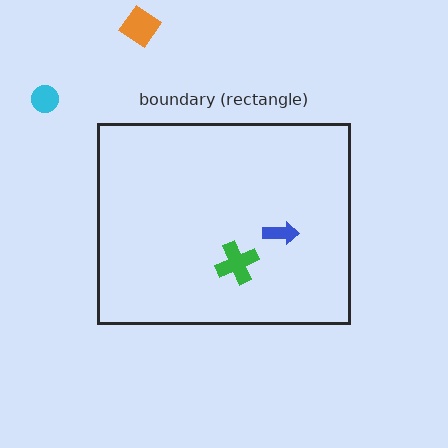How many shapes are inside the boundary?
2 inside, 2 outside.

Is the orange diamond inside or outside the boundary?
Outside.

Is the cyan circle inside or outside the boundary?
Outside.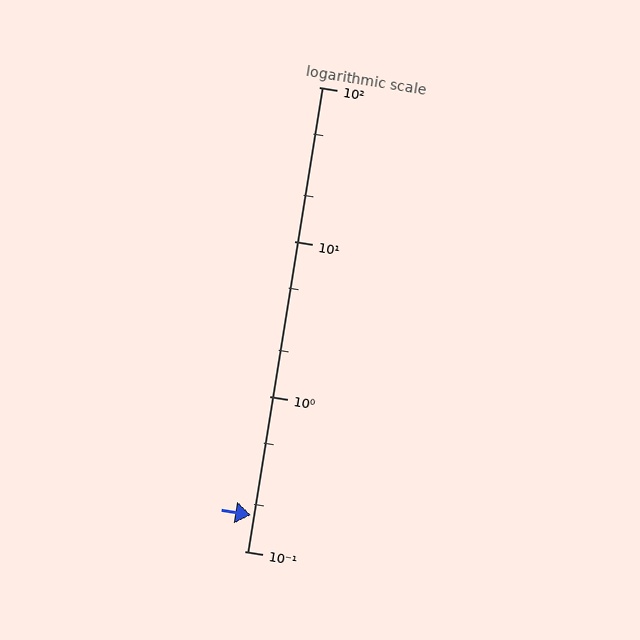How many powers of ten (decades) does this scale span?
The scale spans 3 decades, from 0.1 to 100.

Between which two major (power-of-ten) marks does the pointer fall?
The pointer is between 0.1 and 1.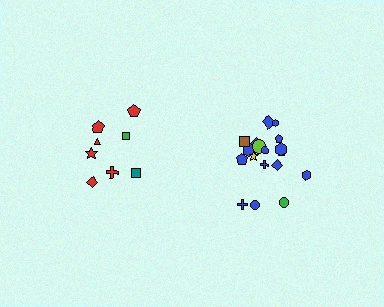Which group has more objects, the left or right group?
The right group.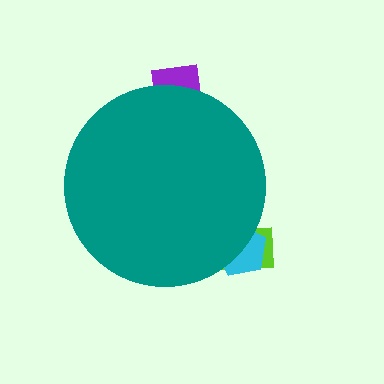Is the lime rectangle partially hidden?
Yes, the lime rectangle is partially hidden behind the teal circle.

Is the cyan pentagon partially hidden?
Yes, the cyan pentagon is partially hidden behind the teal circle.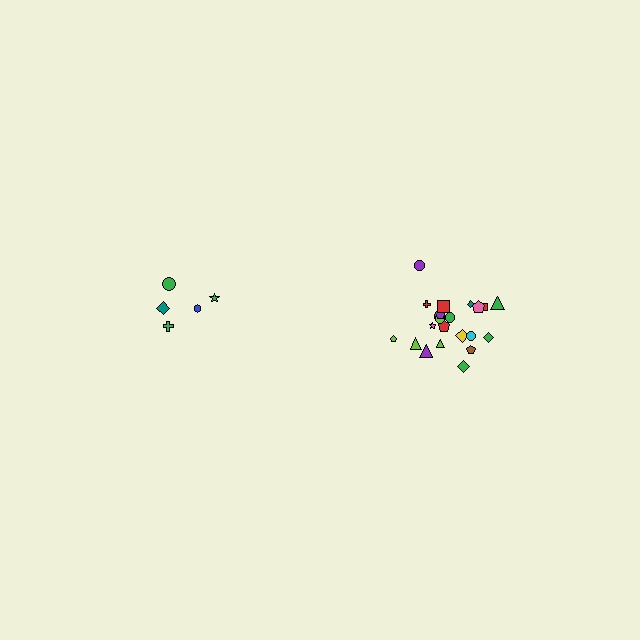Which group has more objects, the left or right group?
The right group.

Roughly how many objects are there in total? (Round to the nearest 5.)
Roughly 25 objects in total.